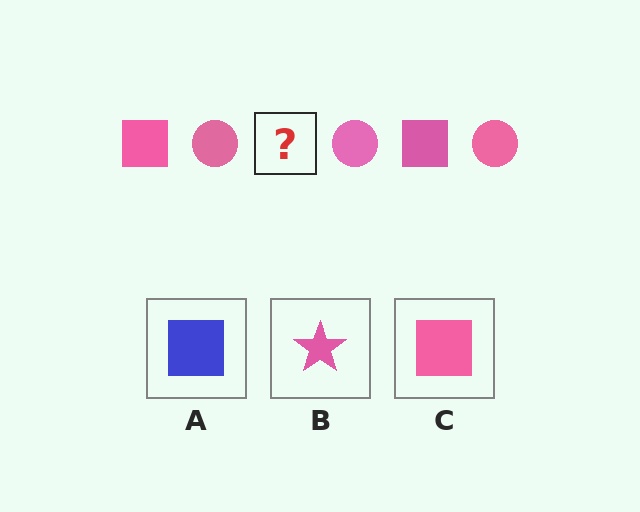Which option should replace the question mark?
Option C.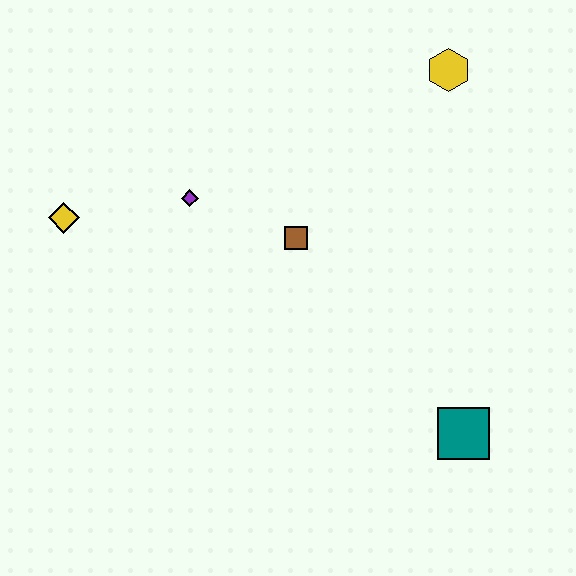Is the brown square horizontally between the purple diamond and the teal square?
Yes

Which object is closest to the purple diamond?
The brown square is closest to the purple diamond.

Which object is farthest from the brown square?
The teal square is farthest from the brown square.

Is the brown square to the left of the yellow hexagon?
Yes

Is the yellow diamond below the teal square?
No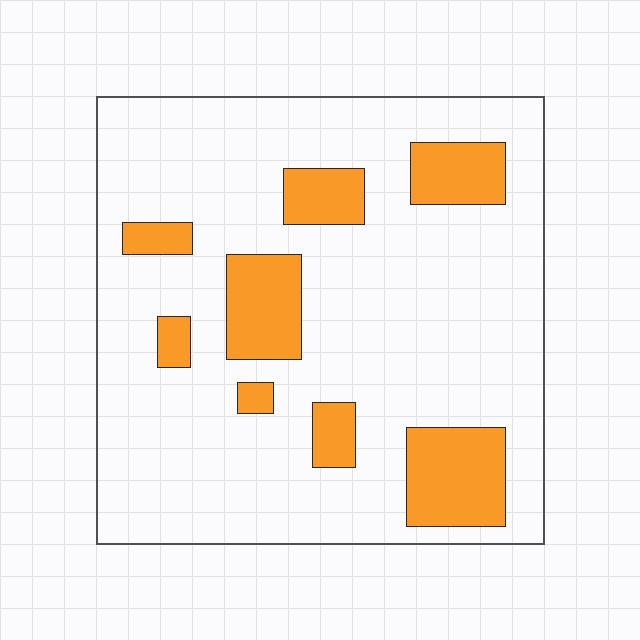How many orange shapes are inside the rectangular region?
8.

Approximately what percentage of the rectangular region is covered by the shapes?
Approximately 20%.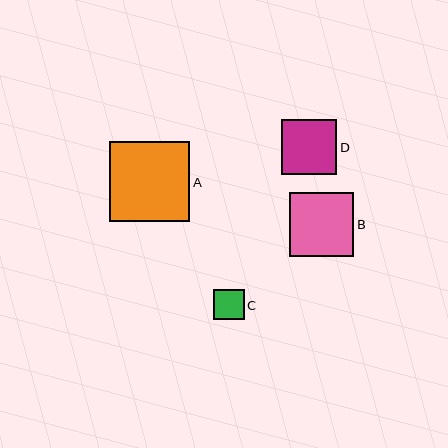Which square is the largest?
Square A is the largest with a size of approximately 80 pixels.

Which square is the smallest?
Square C is the smallest with a size of approximately 30 pixels.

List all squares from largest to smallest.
From largest to smallest: A, B, D, C.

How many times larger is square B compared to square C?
Square B is approximately 2.1 times the size of square C.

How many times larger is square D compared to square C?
Square D is approximately 1.8 times the size of square C.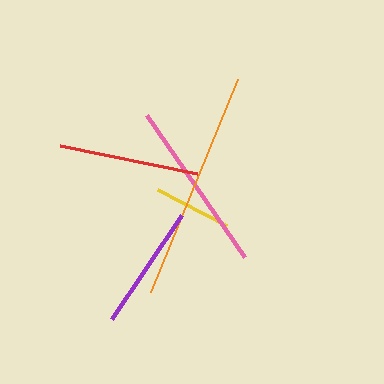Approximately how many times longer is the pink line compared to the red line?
The pink line is approximately 1.2 times the length of the red line.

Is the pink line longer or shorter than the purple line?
The pink line is longer than the purple line.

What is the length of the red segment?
The red segment is approximately 140 pixels long.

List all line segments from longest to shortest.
From longest to shortest: orange, pink, red, purple, yellow.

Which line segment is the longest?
The orange line is the longest at approximately 230 pixels.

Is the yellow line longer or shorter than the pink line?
The pink line is longer than the yellow line.